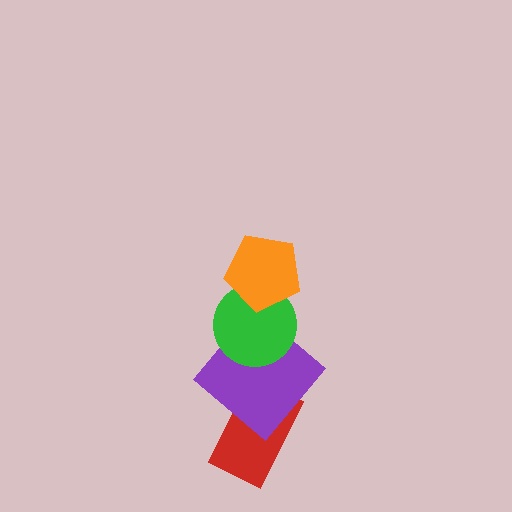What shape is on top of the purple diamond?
The green circle is on top of the purple diamond.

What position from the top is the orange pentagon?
The orange pentagon is 1st from the top.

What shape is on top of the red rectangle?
The purple diamond is on top of the red rectangle.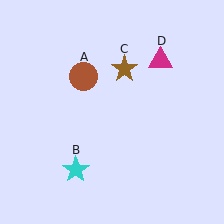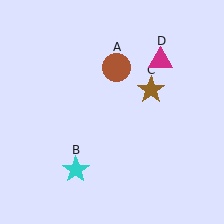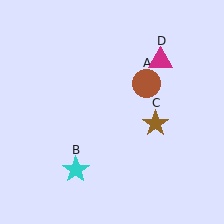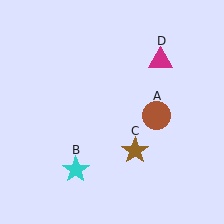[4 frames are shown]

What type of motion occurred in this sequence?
The brown circle (object A), brown star (object C) rotated clockwise around the center of the scene.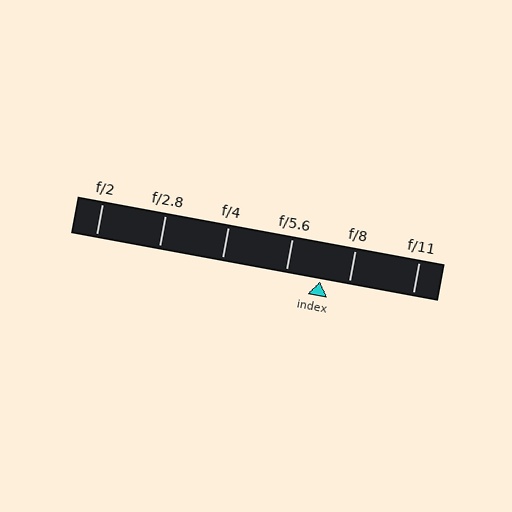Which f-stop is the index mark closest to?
The index mark is closest to f/8.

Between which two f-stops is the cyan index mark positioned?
The index mark is between f/5.6 and f/8.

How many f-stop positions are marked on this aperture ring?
There are 6 f-stop positions marked.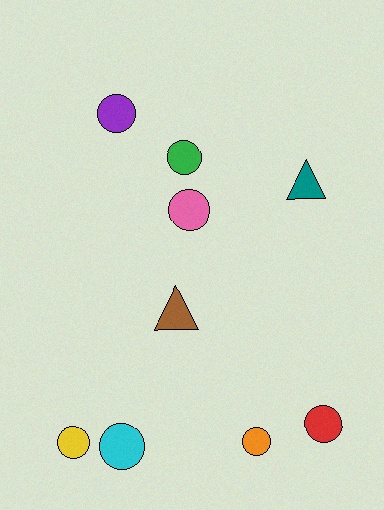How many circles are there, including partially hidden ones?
There are 7 circles.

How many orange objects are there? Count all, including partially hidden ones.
There is 1 orange object.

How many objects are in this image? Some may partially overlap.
There are 9 objects.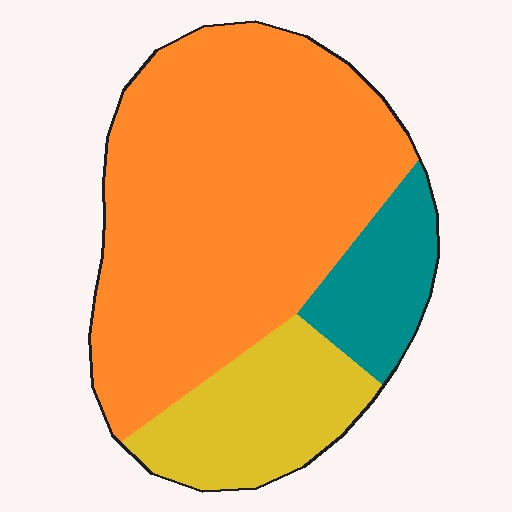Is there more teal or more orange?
Orange.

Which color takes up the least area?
Teal, at roughly 15%.